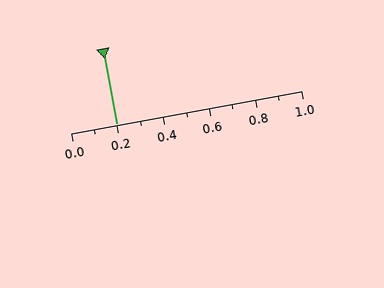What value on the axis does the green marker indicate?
The marker indicates approximately 0.2.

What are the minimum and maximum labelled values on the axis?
The axis runs from 0.0 to 1.0.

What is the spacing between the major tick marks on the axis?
The major ticks are spaced 0.2 apart.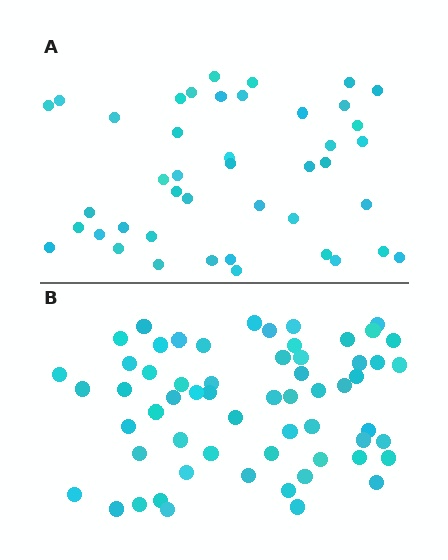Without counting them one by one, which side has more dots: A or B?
Region B (the bottom region) has more dots.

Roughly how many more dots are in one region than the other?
Region B has approximately 15 more dots than region A.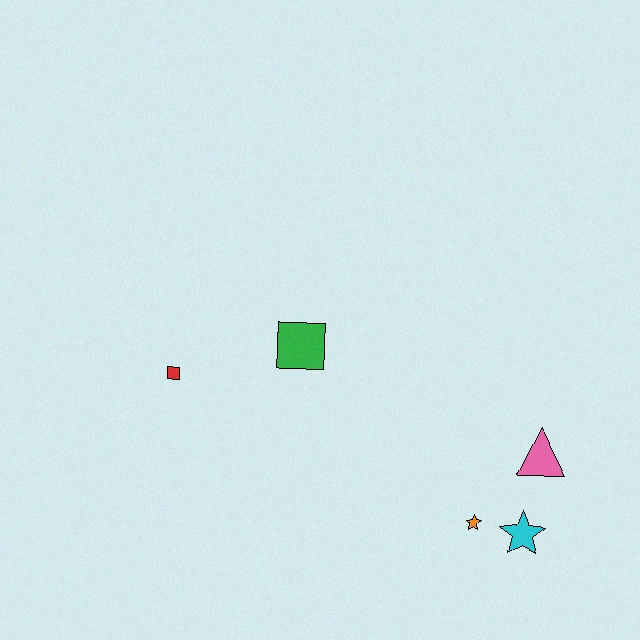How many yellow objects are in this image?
There are no yellow objects.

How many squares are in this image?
There are 2 squares.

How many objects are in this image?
There are 5 objects.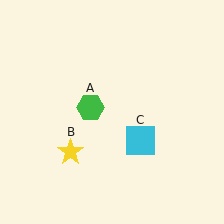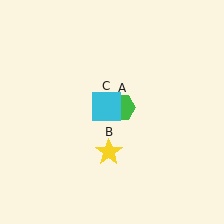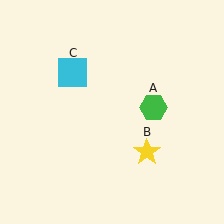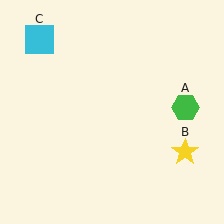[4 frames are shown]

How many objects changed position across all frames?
3 objects changed position: green hexagon (object A), yellow star (object B), cyan square (object C).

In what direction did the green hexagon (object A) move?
The green hexagon (object A) moved right.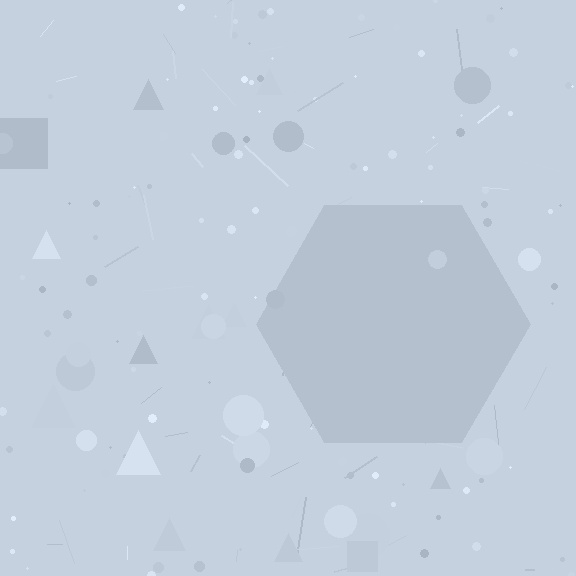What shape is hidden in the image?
A hexagon is hidden in the image.